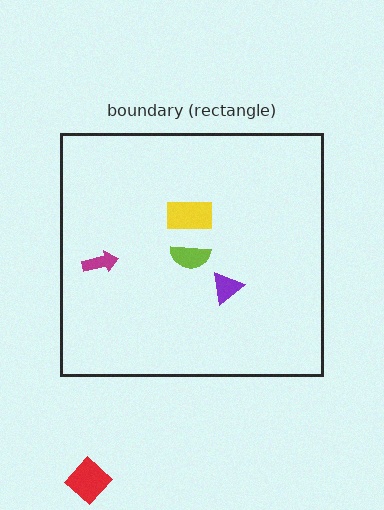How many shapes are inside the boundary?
4 inside, 1 outside.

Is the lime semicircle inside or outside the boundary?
Inside.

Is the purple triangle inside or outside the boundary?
Inside.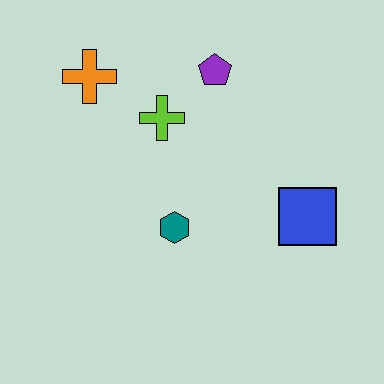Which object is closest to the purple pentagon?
The lime cross is closest to the purple pentagon.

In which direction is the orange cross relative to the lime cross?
The orange cross is to the left of the lime cross.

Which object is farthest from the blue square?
The orange cross is farthest from the blue square.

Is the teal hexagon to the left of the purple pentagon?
Yes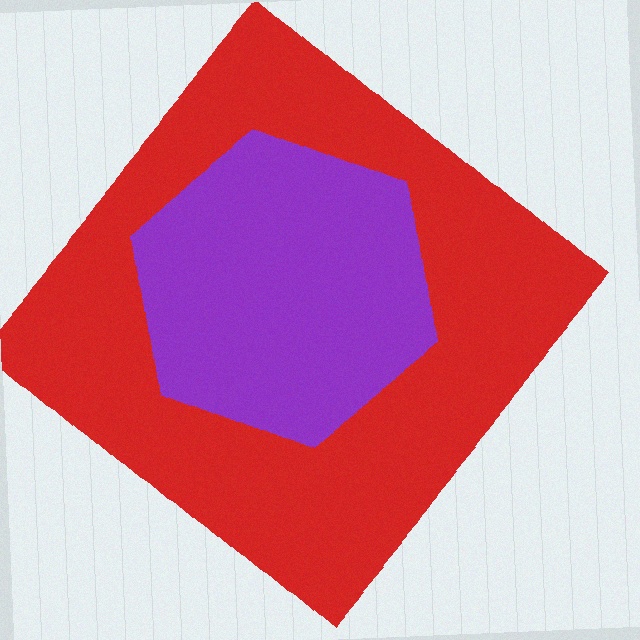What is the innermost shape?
The purple hexagon.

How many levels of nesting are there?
2.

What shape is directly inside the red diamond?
The purple hexagon.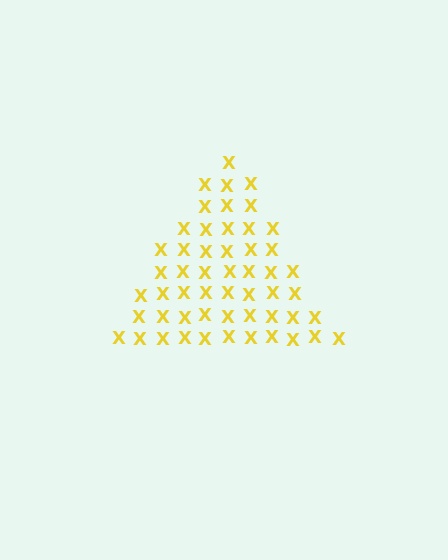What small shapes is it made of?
It is made of small letter X's.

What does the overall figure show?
The overall figure shows a triangle.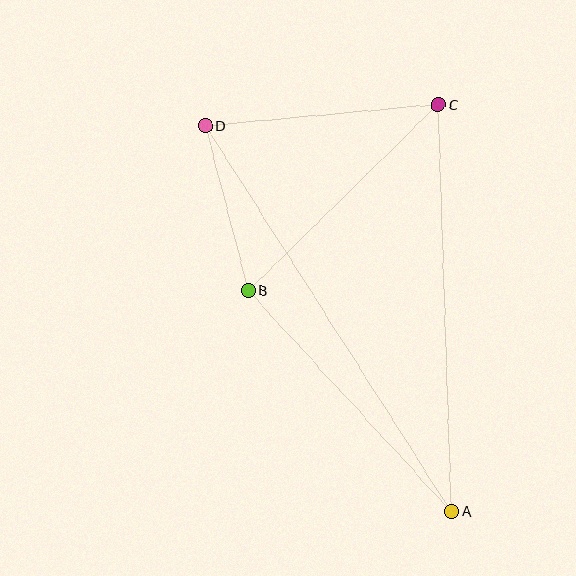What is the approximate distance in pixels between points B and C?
The distance between B and C is approximately 266 pixels.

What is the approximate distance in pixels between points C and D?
The distance between C and D is approximately 234 pixels.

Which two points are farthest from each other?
Points A and D are farthest from each other.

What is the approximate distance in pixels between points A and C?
The distance between A and C is approximately 407 pixels.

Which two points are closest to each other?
Points B and D are closest to each other.